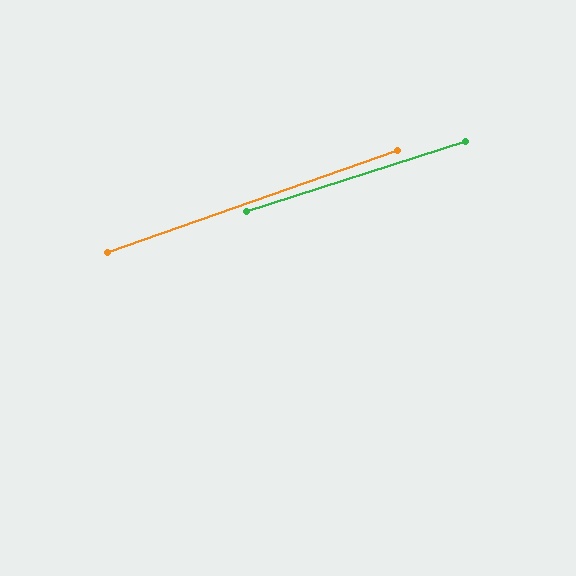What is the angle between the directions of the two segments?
Approximately 1 degree.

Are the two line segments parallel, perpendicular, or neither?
Parallel — their directions differ by only 1.4°.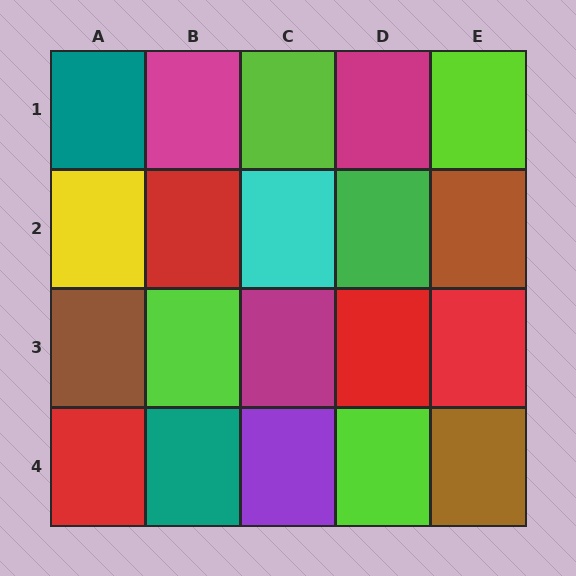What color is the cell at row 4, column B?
Teal.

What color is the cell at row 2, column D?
Green.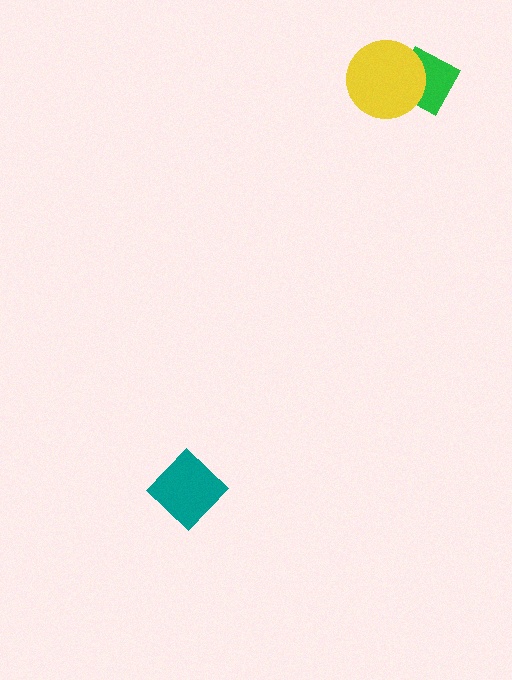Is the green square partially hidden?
Yes, it is partially covered by another shape.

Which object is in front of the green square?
The yellow circle is in front of the green square.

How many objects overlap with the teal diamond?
0 objects overlap with the teal diamond.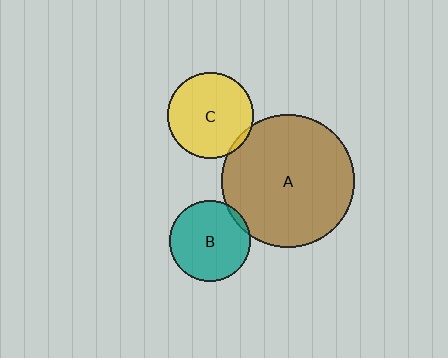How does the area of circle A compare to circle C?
Approximately 2.4 times.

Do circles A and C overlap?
Yes.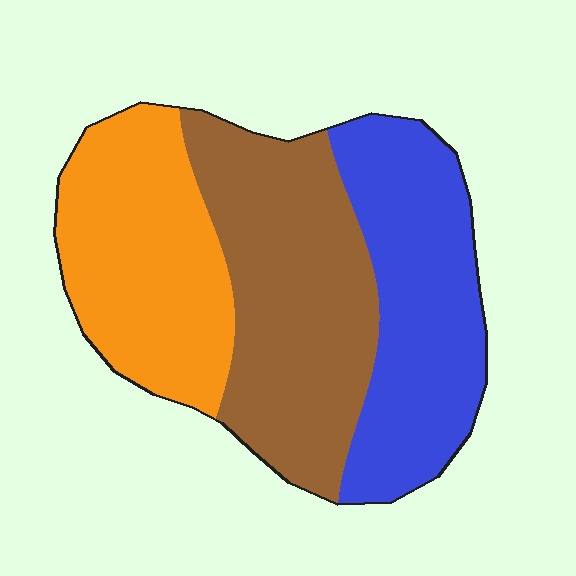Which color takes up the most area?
Brown, at roughly 35%.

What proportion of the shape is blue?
Blue covers around 30% of the shape.